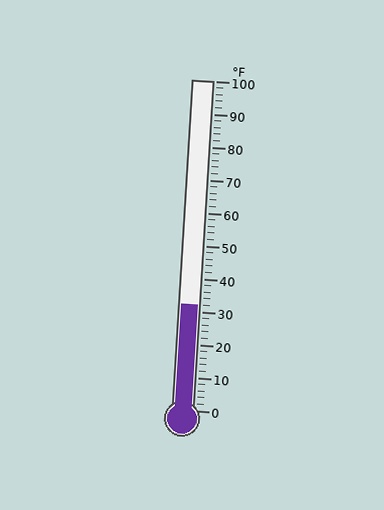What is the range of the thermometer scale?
The thermometer scale ranges from 0°F to 100°F.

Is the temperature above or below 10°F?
The temperature is above 10°F.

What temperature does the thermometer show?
The thermometer shows approximately 32°F.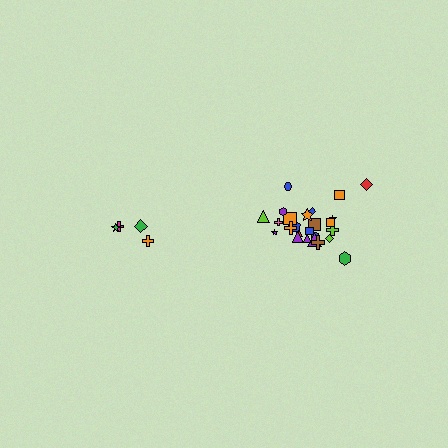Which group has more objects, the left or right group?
The right group.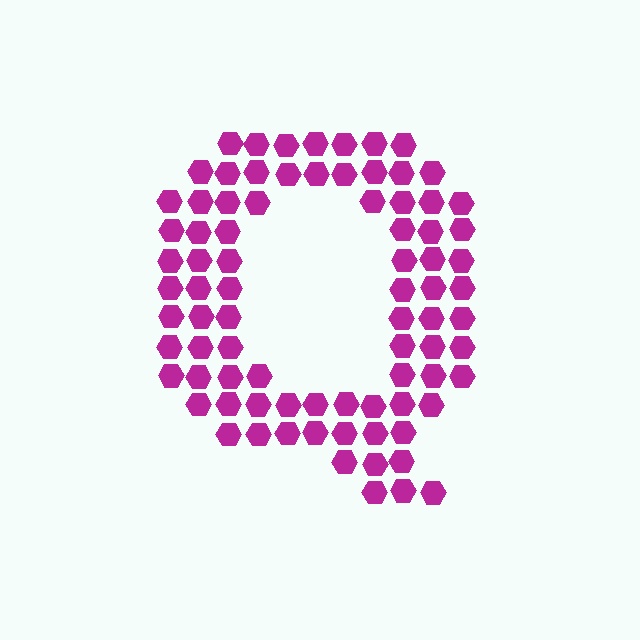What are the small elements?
The small elements are hexagons.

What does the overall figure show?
The overall figure shows the letter Q.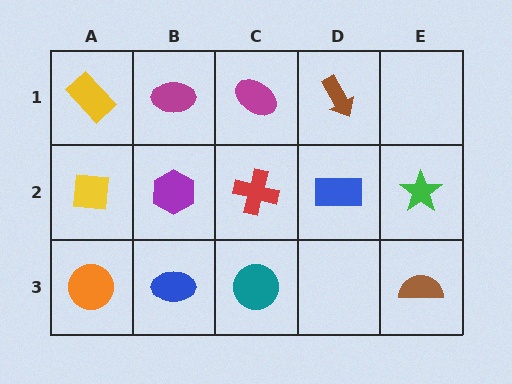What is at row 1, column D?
A brown arrow.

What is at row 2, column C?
A red cross.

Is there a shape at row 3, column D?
No, that cell is empty.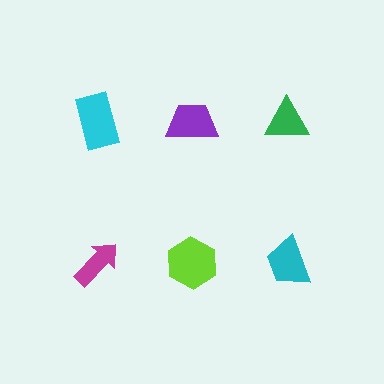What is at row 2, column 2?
A lime hexagon.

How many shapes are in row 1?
3 shapes.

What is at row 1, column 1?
A cyan rectangle.